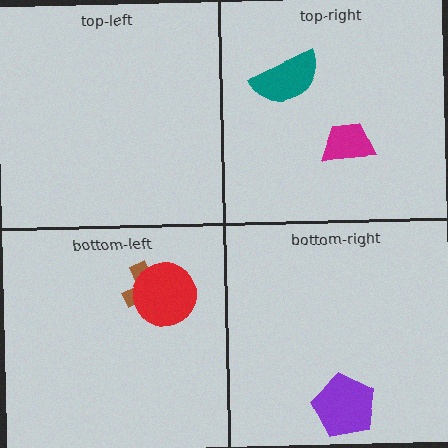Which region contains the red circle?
The bottom-left region.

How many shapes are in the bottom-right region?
1.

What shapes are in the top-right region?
The magenta trapezoid, the teal semicircle.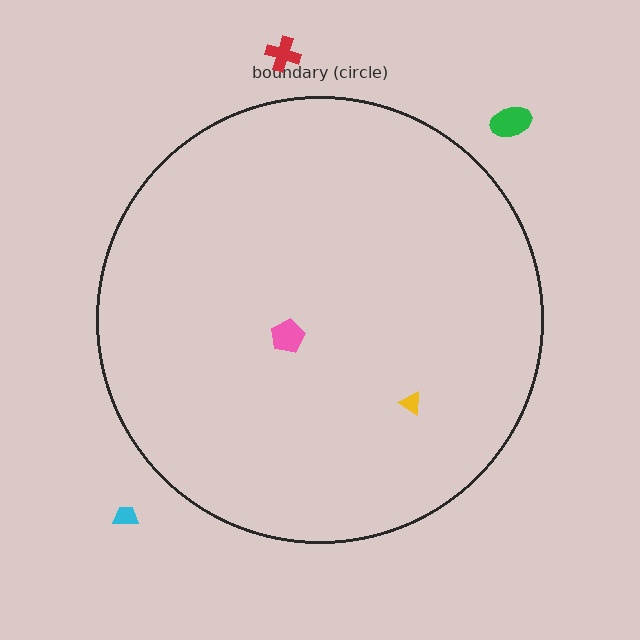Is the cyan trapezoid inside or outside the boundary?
Outside.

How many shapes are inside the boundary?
2 inside, 3 outside.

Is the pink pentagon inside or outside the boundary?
Inside.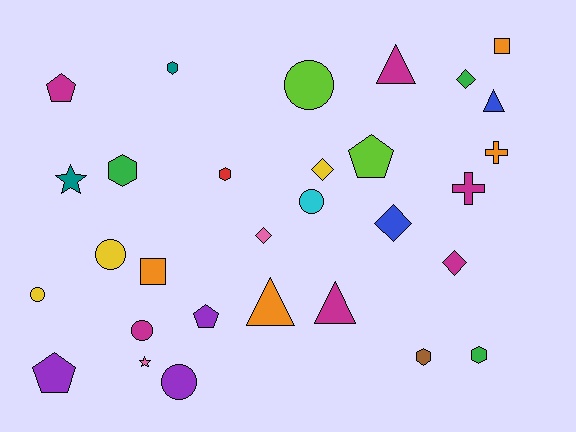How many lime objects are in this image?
There are 2 lime objects.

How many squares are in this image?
There are 2 squares.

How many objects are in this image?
There are 30 objects.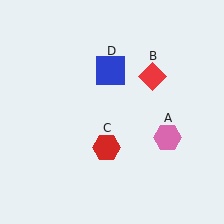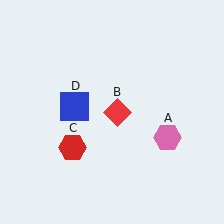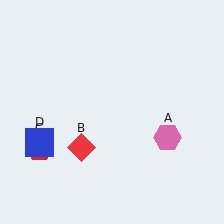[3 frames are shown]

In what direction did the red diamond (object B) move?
The red diamond (object B) moved down and to the left.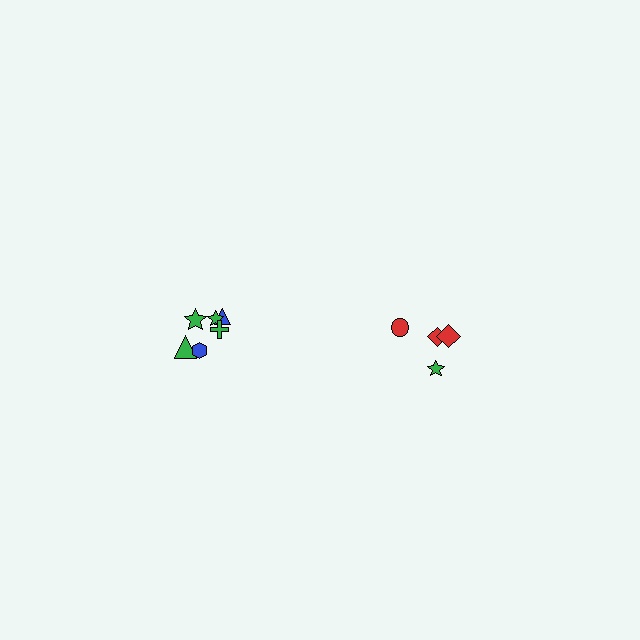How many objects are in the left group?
There are 6 objects.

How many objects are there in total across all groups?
There are 10 objects.